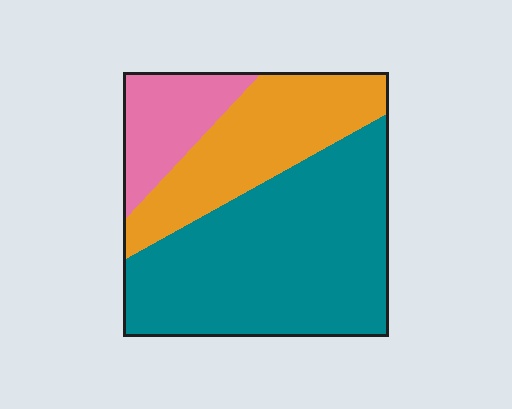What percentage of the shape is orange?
Orange takes up between a quarter and a half of the shape.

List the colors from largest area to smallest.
From largest to smallest: teal, orange, pink.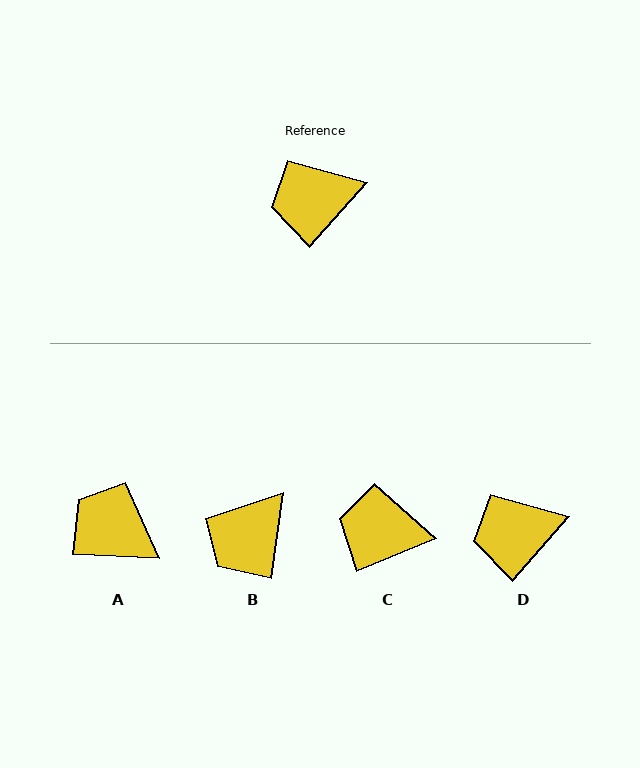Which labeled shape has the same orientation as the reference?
D.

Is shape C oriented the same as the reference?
No, it is off by about 26 degrees.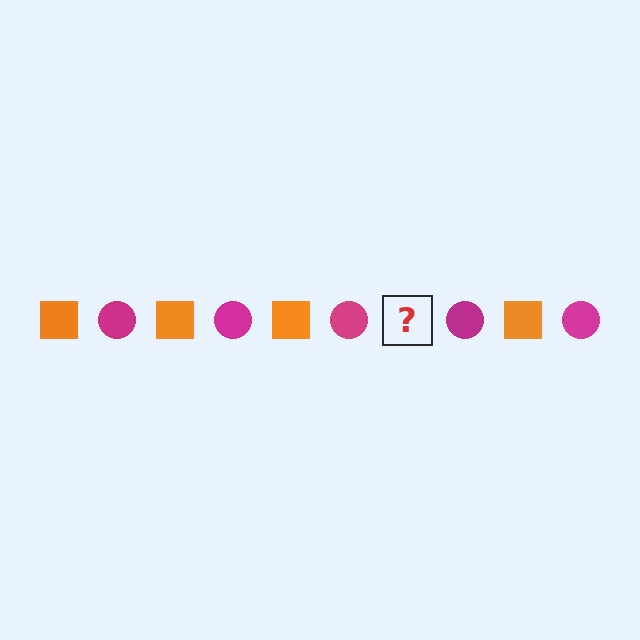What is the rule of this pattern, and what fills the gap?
The rule is that the pattern alternates between orange square and magenta circle. The gap should be filled with an orange square.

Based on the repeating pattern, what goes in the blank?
The blank should be an orange square.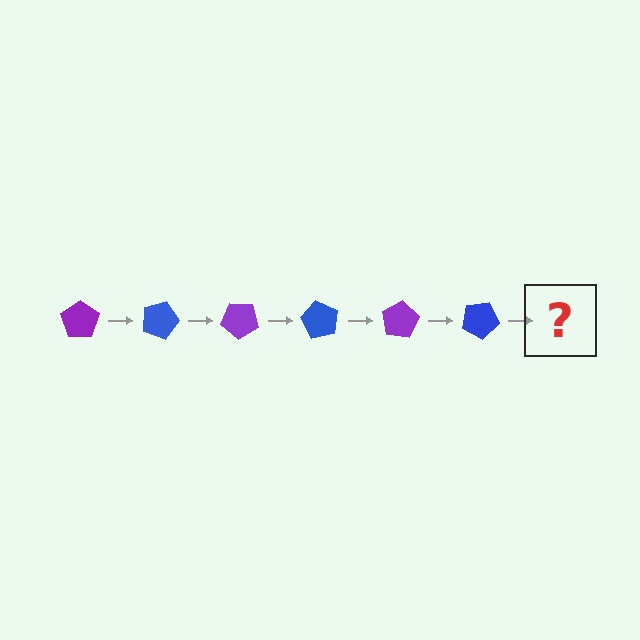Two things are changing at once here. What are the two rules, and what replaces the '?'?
The two rules are that it rotates 20 degrees each step and the color cycles through purple and blue. The '?' should be a purple pentagon, rotated 120 degrees from the start.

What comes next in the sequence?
The next element should be a purple pentagon, rotated 120 degrees from the start.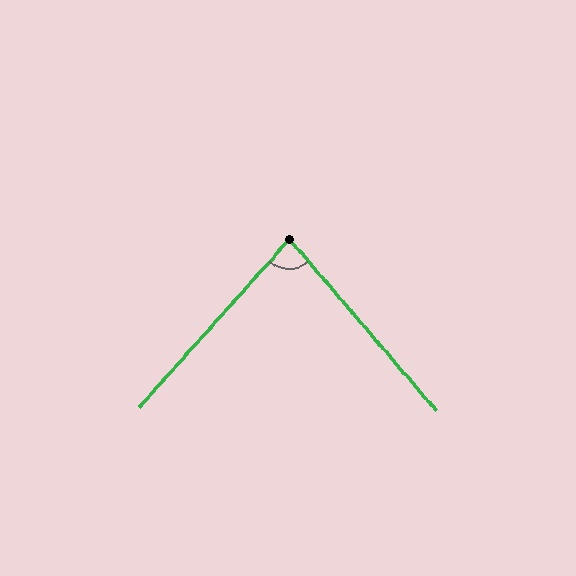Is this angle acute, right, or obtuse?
It is acute.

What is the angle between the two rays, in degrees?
Approximately 82 degrees.